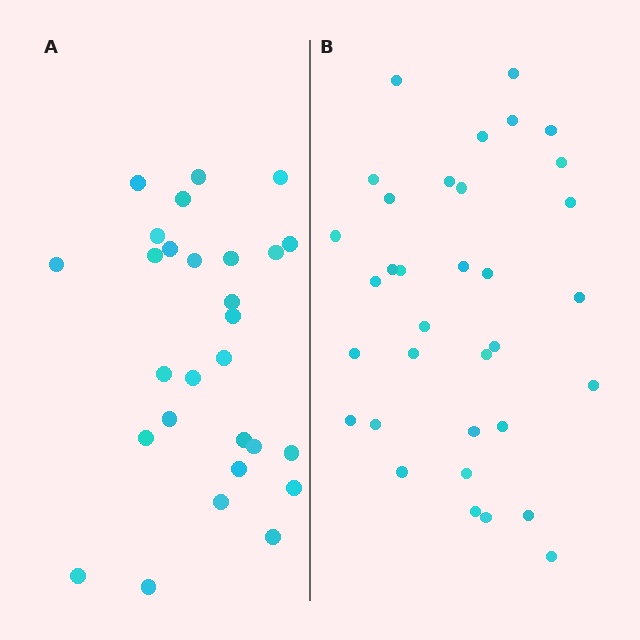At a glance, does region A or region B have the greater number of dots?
Region B (the right region) has more dots.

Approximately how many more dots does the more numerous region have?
Region B has about 6 more dots than region A.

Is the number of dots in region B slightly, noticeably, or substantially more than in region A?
Region B has only slightly more — the two regions are fairly close. The ratio is roughly 1.2 to 1.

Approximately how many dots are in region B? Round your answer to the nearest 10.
About 30 dots. (The exact count is 34, which rounds to 30.)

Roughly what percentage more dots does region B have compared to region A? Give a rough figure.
About 20% more.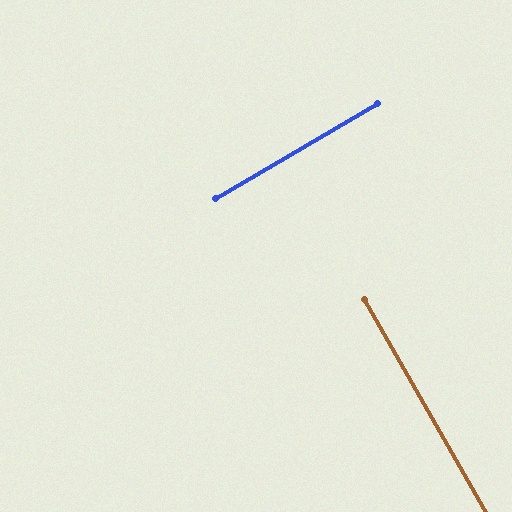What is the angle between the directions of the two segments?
Approximately 89 degrees.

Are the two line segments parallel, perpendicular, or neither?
Perpendicular — they meet at approximately 89°.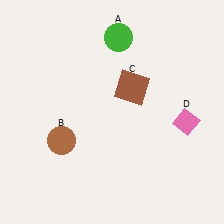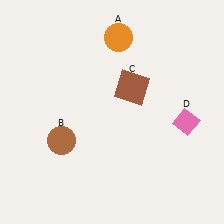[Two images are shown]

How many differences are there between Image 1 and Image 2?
There is 1 difference between the two images.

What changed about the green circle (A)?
In Image 1, A is green. In Image 2, it changed to orange.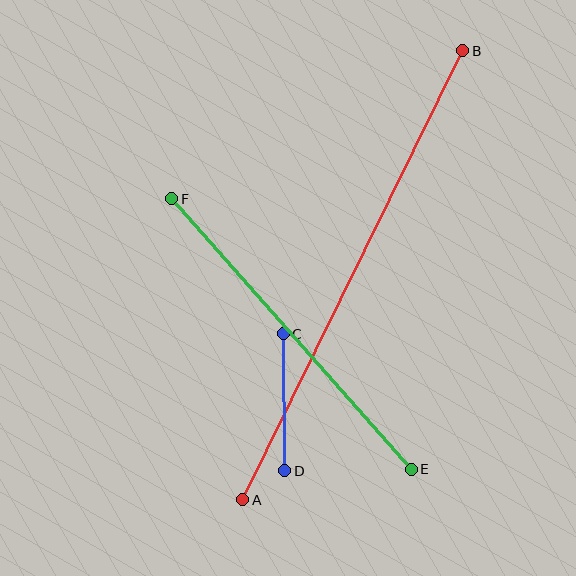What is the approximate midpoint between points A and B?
The midpoint is at approximately (353, 275) pixels.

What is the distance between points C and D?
The distance is approximately 137 pixels.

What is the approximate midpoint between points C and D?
The midpoint is at approximately (284, 402) pixels.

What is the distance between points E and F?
The distance is approximately 361 pixels.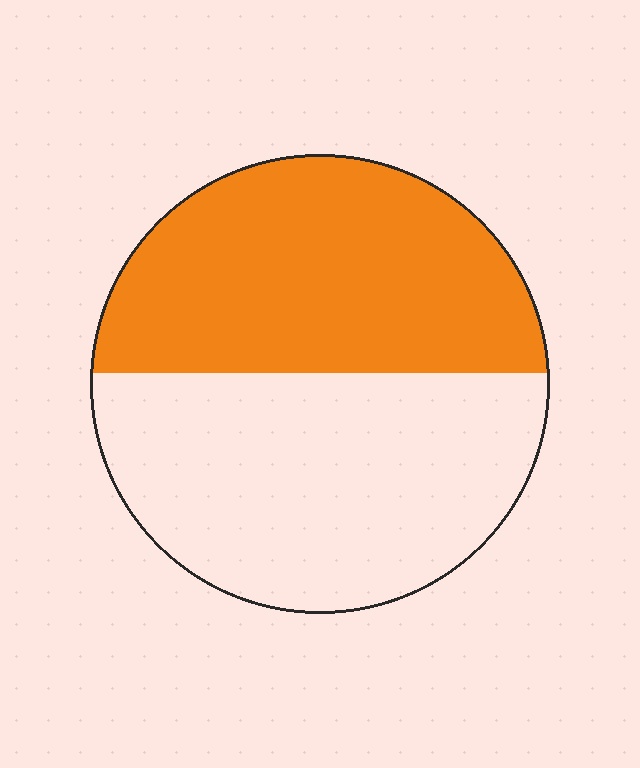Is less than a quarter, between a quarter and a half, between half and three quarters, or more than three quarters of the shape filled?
Between a quarter and a half.